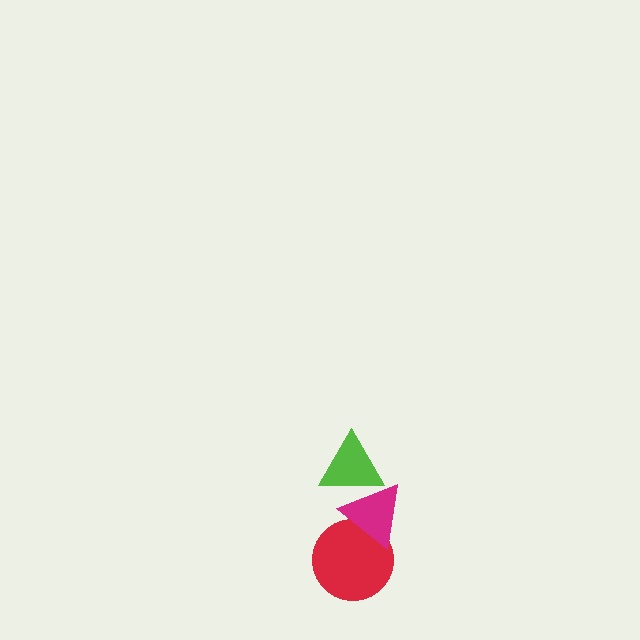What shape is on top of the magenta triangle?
The lime triangle is on top of the magenta triangle.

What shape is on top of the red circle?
The magenta triangle is on top of the red circle.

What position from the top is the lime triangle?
The lime triangle is 1st from the top.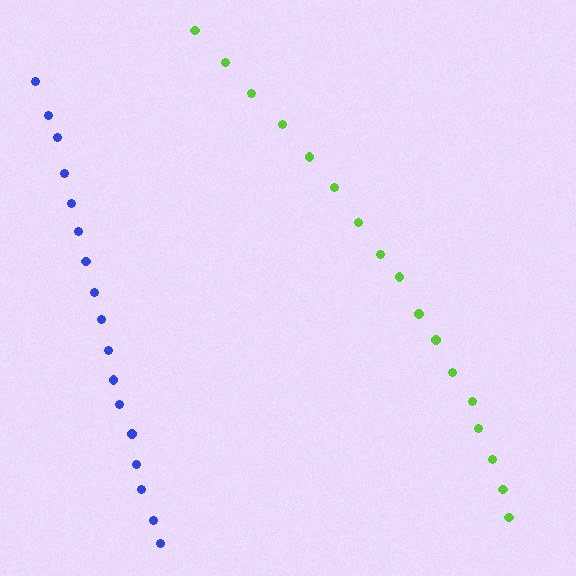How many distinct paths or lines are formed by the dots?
There are 2 distinct paths.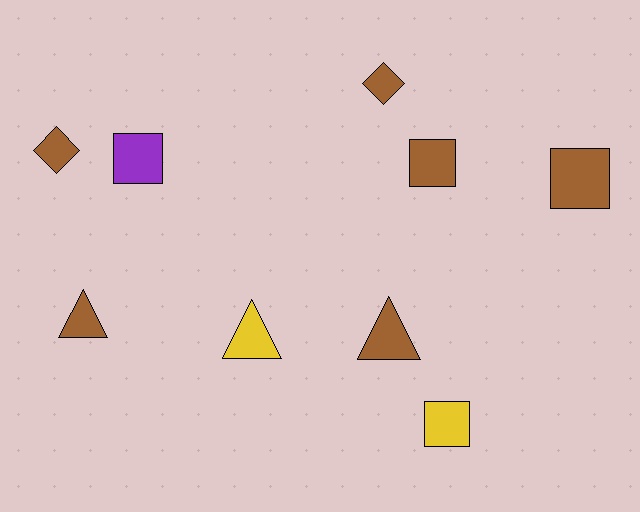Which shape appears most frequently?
Square, with 4 objects.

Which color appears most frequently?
Brown, with 6 objects.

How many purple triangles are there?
There are no purple triangles.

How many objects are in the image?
There are 9 objects.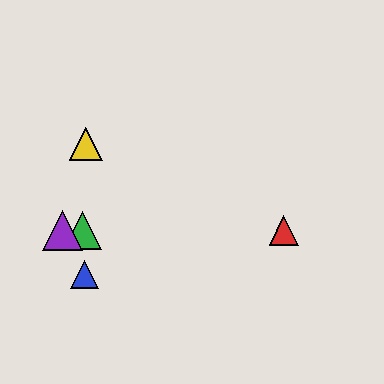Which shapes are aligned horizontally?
The red triangle, the green triangle, the purple triangle are aligned horizontally.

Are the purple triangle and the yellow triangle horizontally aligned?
No, the purple triangle is at y≈231 and the yellow triangle is at y≈144.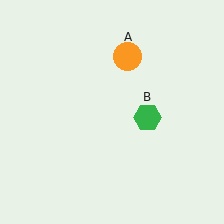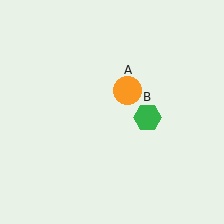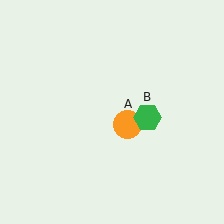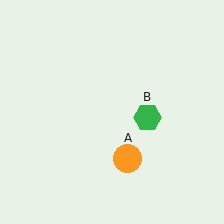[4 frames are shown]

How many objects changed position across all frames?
1 object changed position: orange circle (object A).